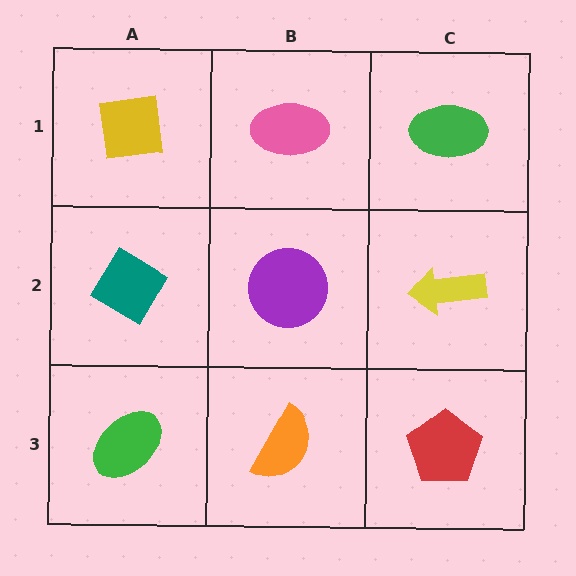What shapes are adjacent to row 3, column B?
A purple circle (row 2, column B), a green ellipse (row 3, column A), a red pentagon (row 3, column C).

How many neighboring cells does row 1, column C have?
2.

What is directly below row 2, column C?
A red pentagon.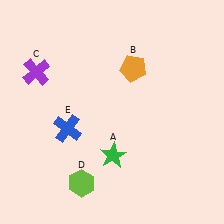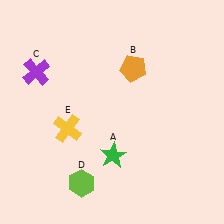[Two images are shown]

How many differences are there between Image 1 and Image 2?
There is 1 difference between the two images.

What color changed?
The cross (E) changed from blue in Image 1 to yellow in Image 2.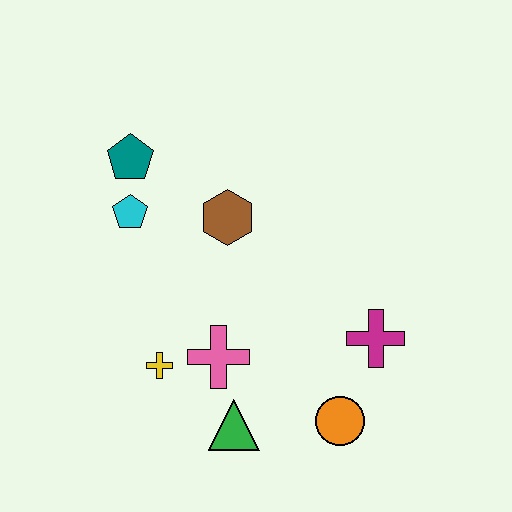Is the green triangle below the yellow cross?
Yes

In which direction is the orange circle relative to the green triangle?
The orange circle is to the right of the green triangle.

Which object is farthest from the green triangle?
The teal pentagon is farthest from the green triangle.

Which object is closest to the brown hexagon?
The cyan pentagon is closest to the brown hexagon.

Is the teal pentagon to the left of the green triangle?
Yes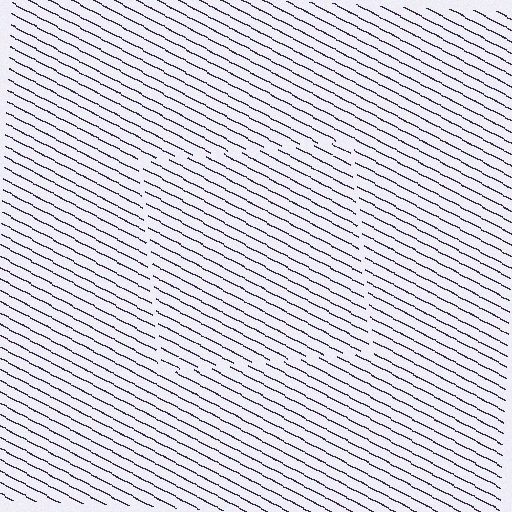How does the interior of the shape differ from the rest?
The interior of the shape contains the same grating, shifted by half a period — the contour is defined by the phase discontinuity where line-ends from the inner and outer gratings abut.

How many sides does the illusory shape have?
4 sides — the line-ends trace a square.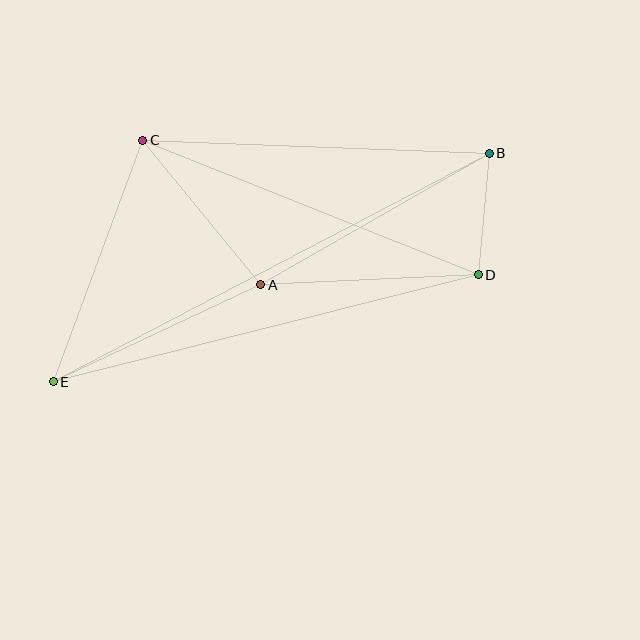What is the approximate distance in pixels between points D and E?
The distance between D and E is approximately 438 pixels.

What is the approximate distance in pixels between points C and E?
The distance between C and E is approximately 258 pixels.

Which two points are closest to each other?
Points B and D are closest to each other.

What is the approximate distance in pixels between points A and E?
The distance between A and E is approximately 229 pixels.